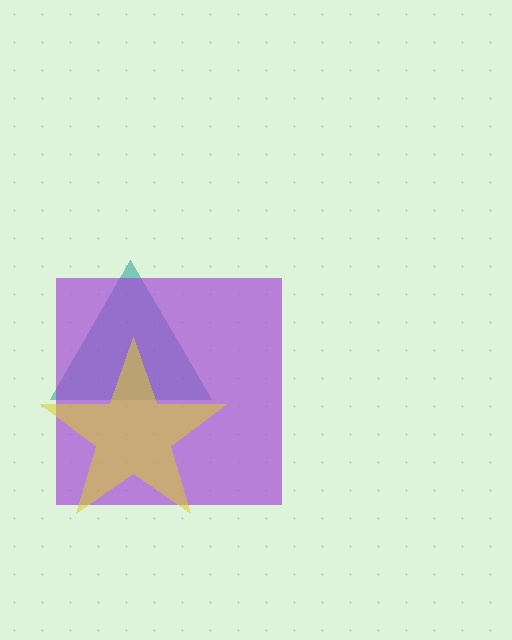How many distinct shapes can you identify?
There are 3 distinct shapes: a teal triangle, a purple square, a yellow star.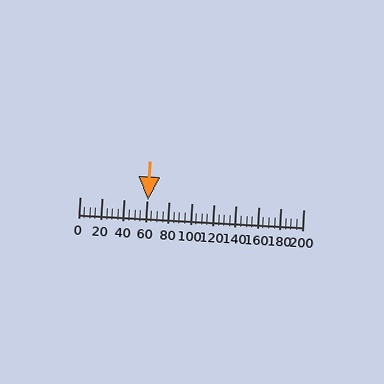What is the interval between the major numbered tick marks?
The major tick marks are spaced 20 units apart.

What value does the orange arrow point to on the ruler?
The orange arrow points to approximately 61.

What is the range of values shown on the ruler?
The ruler shows values from 0 to 200.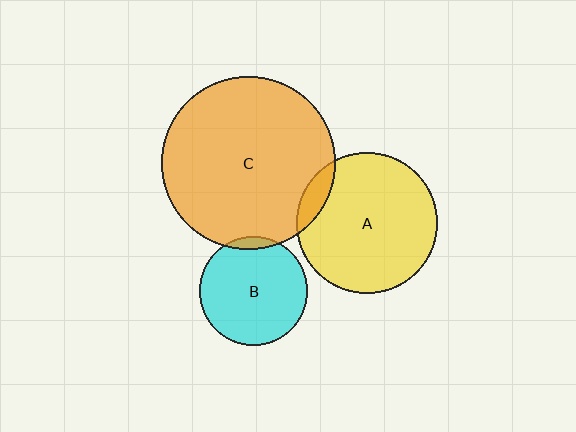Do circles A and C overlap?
Yes.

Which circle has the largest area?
Circle C (orange).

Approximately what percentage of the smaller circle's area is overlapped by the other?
Approximately 10%.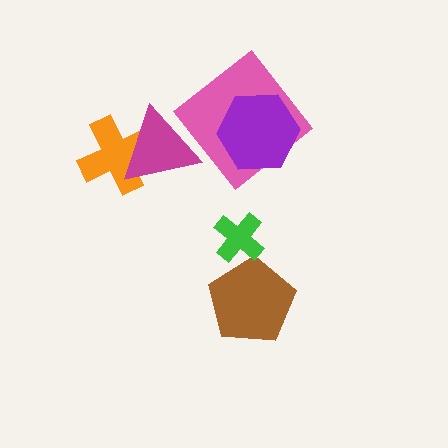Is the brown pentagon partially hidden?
Yes, it is partially covered by another shape.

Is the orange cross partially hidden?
Yes, it is partially covered by another shape.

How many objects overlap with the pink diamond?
1 object overlaps with the pink diamond.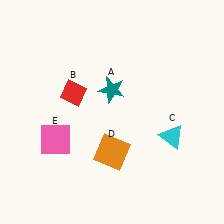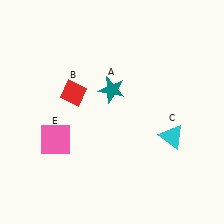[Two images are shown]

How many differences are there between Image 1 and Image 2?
There is 1 difference between the two images.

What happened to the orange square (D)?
The orange square (D) was removed in Image 2. It was in the bottom-left area of Image 1.